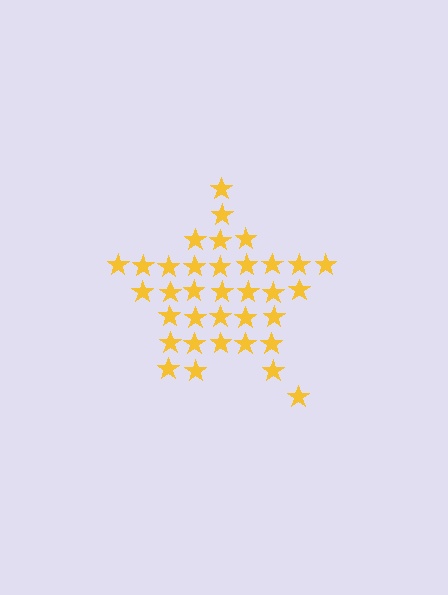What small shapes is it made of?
It is made of small stars.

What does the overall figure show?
The overall figure shows a star.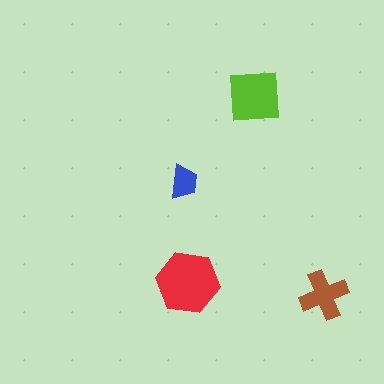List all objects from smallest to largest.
The blue trapezoid, the brown cross, the lime square, the red hexagon.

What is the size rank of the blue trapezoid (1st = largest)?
4th.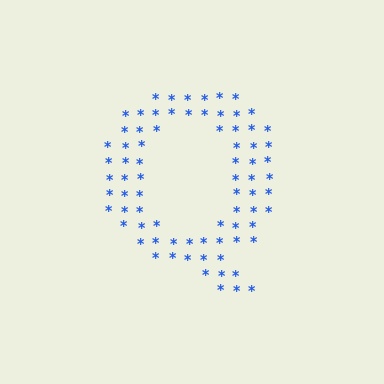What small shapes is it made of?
It is made of small asterisks.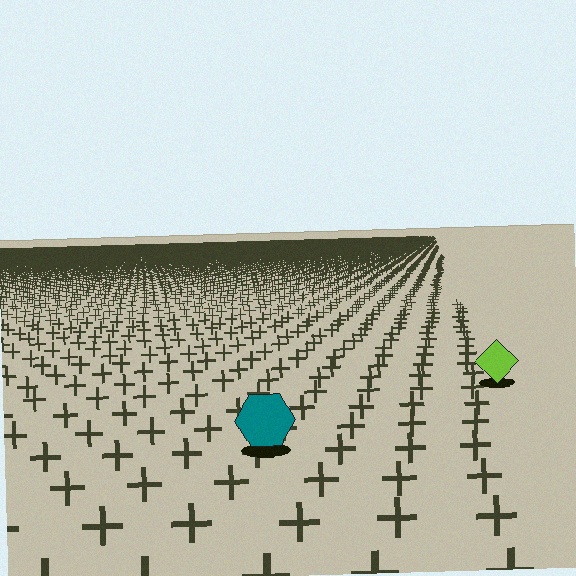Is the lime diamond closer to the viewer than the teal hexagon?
No. The teal hexagon is closer — you can tell from the texture gradient: the ground texture is coarser near it.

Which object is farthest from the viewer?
The lime diamond is farthest from the viewer. It appears smaller and the ground texture around it is denser.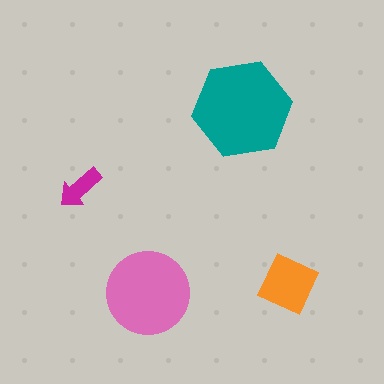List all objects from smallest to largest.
The magenta arrow, the orange square, the pink circle, the teal hexagon.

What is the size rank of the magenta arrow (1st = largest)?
4th.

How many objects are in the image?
There are 4 objects in the image.